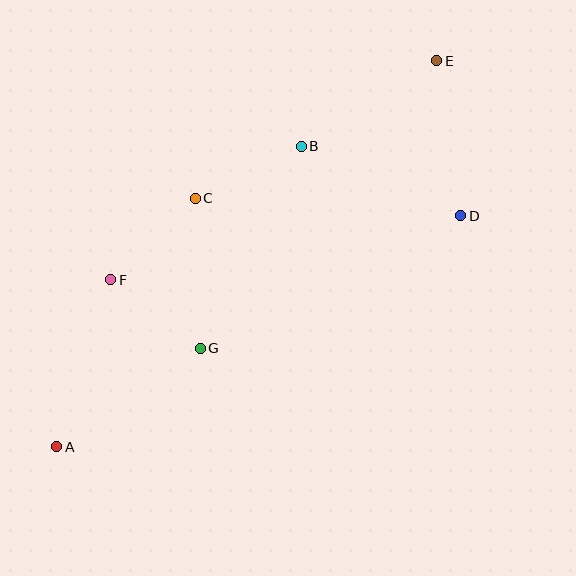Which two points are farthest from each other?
Points A and E are farthest from each other.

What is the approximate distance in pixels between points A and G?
The distance between A and G is approximately 174 pixels.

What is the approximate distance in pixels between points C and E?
The distance between C and E is approximately 278 pixels.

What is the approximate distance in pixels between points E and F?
The distance between E and F is approximately 393 pixels.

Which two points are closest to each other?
Points F and G are closest to each other.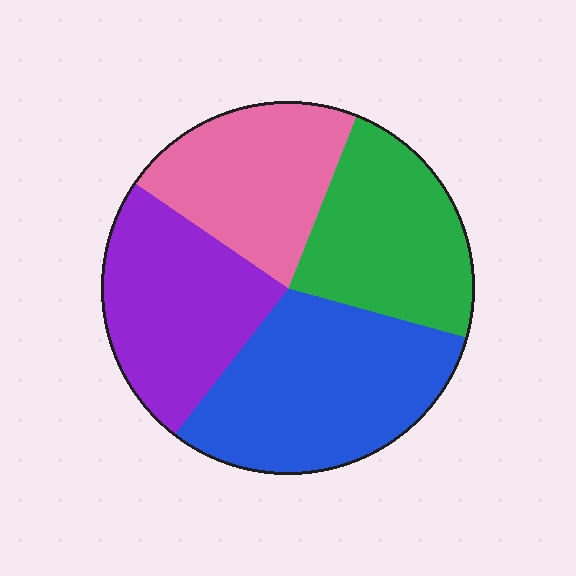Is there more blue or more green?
Blue.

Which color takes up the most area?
Blue, at roughly 30%.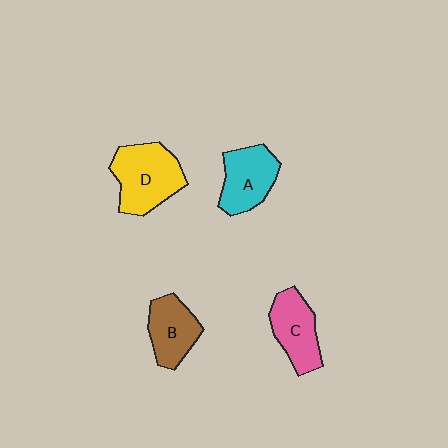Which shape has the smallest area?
Shape B (brown).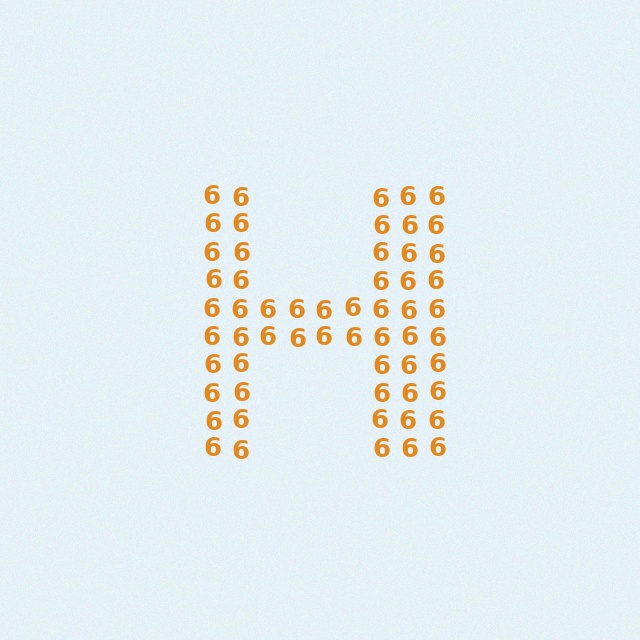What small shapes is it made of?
It is made of small digit 6's.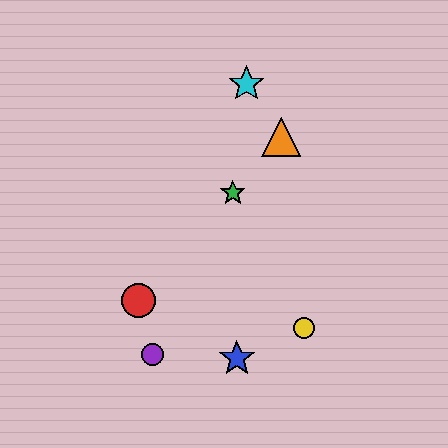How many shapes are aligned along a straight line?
3 shapes (the red circle, the green star, the orange triangle) are aligned along a straight line.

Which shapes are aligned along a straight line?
The red circle, the green star, the orange triangle are aligned along a straight line.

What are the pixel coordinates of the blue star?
The blue star is at (237, 358).